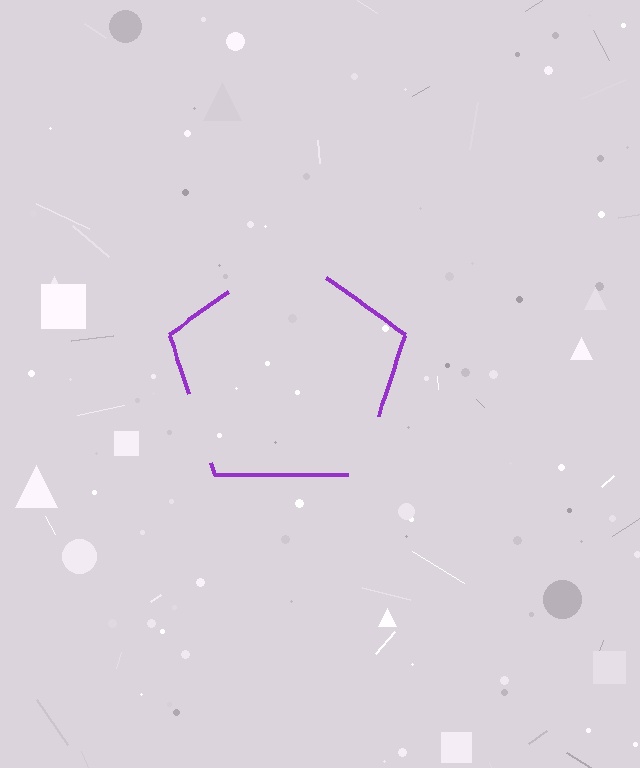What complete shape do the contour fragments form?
The contour fragments form a pentagon.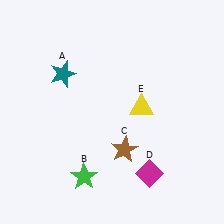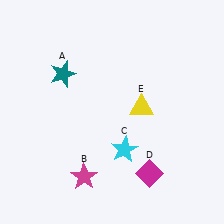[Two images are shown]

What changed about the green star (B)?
In Image 1, B is green. In Image 2, it changed to magenta.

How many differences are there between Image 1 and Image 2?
There are 2 differences between the two images.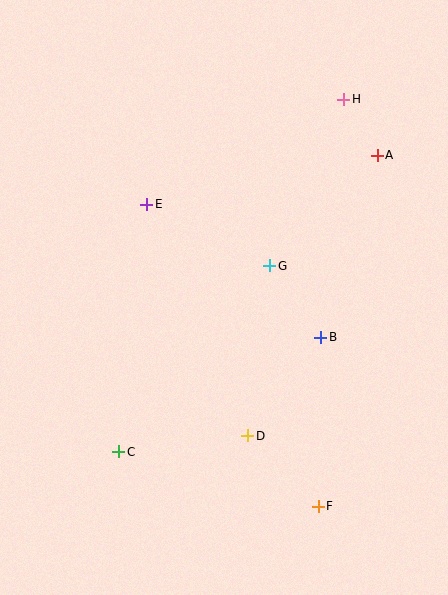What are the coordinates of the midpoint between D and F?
The midpoint between D and F is at (283, 471).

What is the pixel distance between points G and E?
The distance between G and E is 137 pixels.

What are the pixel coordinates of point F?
Point F is at (318, 506).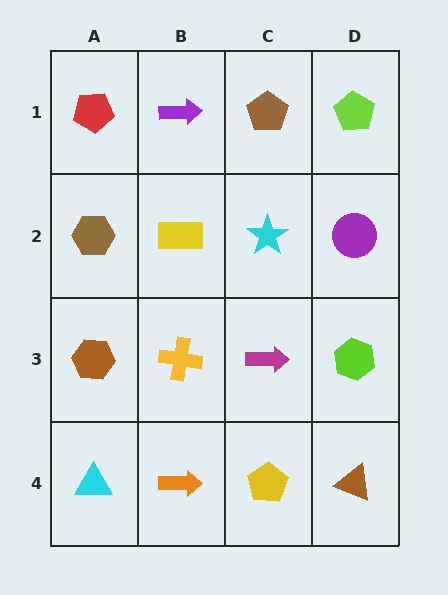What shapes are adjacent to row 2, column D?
A lime pentagon (row 1, column D), a lime hexagon (row 3, column D), a cyan star (row 2, column C).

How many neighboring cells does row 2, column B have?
4.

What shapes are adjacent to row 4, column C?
A magenta arrow (row 3, column C), an orange arrow (row 4, column B), a brown triangle (row 4, column D).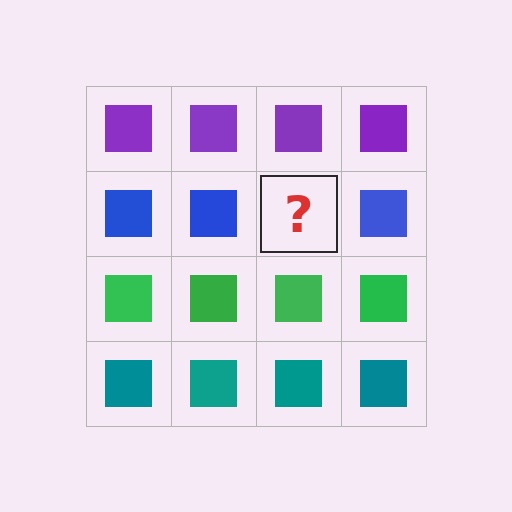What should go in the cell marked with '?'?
The missing cell should contain a blue square.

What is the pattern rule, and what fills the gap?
The rule is that each row has a consistent color. The gap should be filled with a blue square.